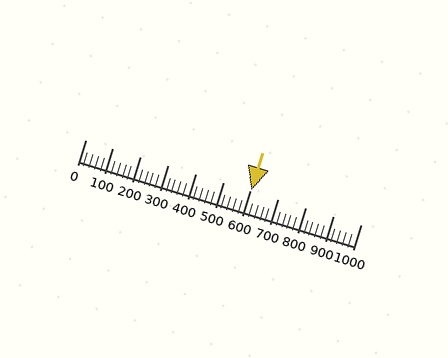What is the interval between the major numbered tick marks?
The major tick marks are spaced 100 units apart.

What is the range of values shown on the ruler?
The ruler shows values from 0 to 1000.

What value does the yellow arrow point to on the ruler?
The yellow arrow points to approximately 603.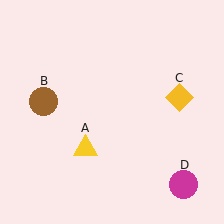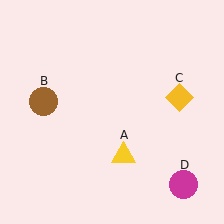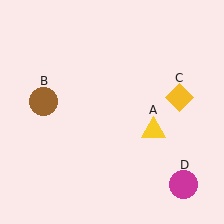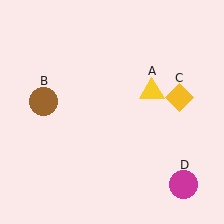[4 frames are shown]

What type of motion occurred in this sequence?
The yellow triangle (object A) rotated counterclockwise around the center of the scene.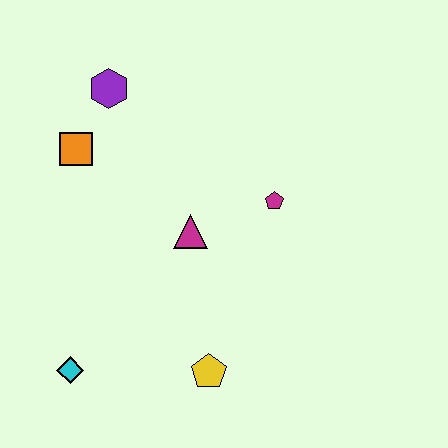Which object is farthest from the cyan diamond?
The purple hexagon is farthest from the cyan diamond.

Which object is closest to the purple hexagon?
The orange square is closest to the purple hexagon.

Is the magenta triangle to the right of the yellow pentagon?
No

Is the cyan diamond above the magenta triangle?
No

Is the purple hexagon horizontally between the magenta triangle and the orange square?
Yes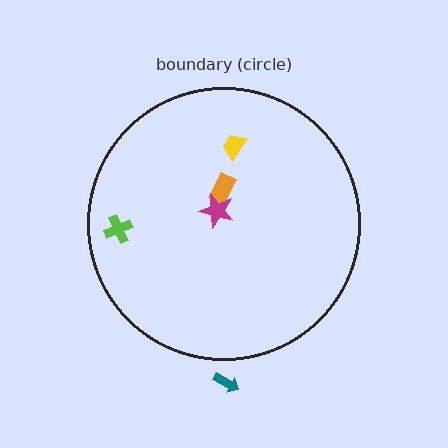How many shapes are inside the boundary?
4 inside, 1 outside.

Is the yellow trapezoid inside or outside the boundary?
Inside.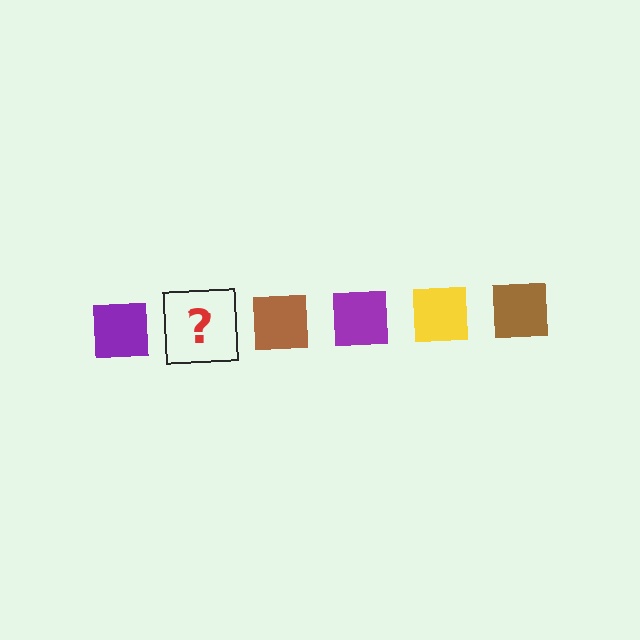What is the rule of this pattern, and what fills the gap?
The rule is that the pattern cycles through purple, yellow, brown squares. The gap should be filled with a yellow square.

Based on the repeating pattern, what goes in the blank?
The blank should be a yellow square.